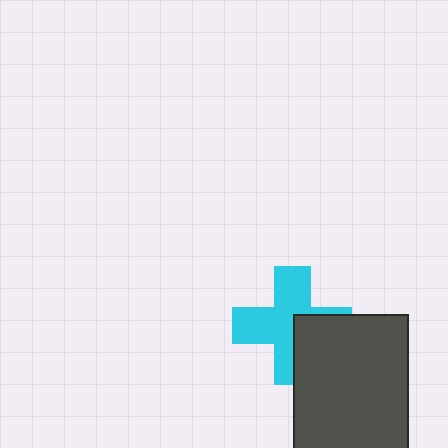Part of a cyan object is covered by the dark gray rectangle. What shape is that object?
It is a cross.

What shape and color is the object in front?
The object in front is a dark gray rectangle.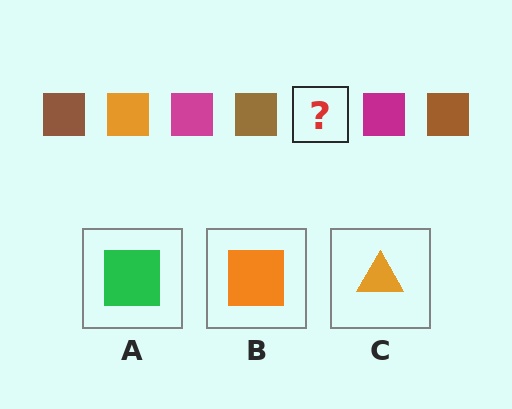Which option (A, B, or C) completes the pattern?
B.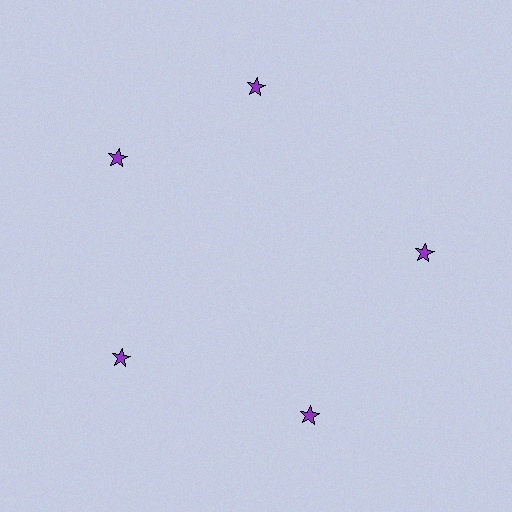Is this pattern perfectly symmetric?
No. The 5 purple stars are arranged in a ring, but one element near the 1 o'clock position is rotated out of alignment along the ring, breaking the 5-fold rotational symmetry.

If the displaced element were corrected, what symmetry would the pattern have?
It would have 5-fold rotational symmetry — the pattern would map onto itself every 72 degrees.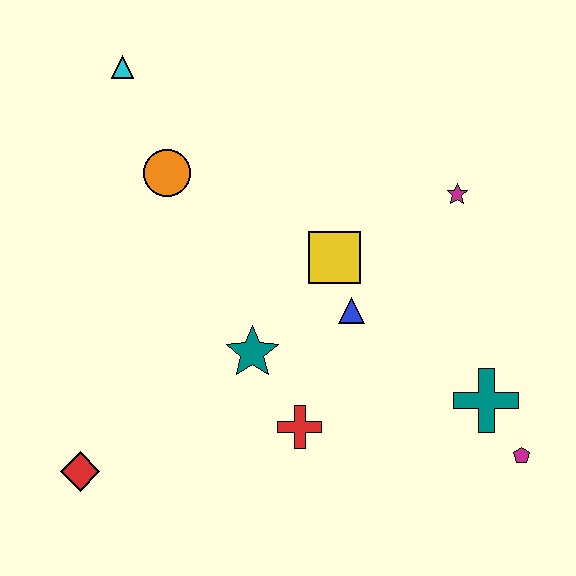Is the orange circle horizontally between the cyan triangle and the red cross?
Yes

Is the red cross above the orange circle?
No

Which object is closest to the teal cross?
The magenta pentagon is closest to the teal cross.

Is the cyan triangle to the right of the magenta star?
No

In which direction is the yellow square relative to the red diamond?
The yellow square is to the right of the red diamond.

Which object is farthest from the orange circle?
The magenta pentagon is farthest from the orange circle.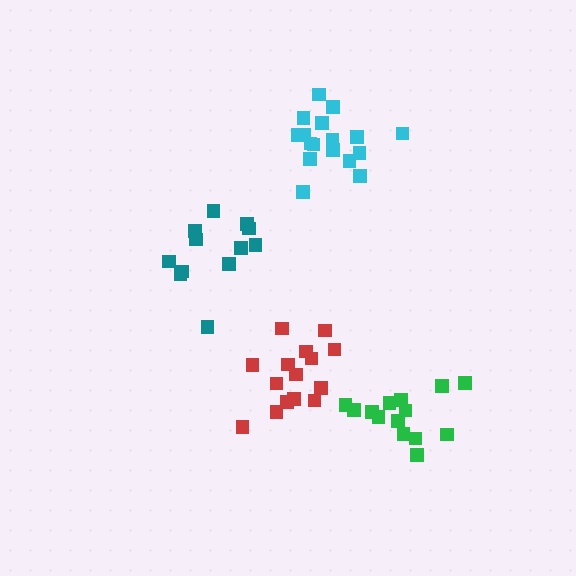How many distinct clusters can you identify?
There are 4 distinct clusters.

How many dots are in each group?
Group 1: 12 dots, Group 2: 14 dots, Group 3: 17 dots, Group 4: 15 dots (58 total).